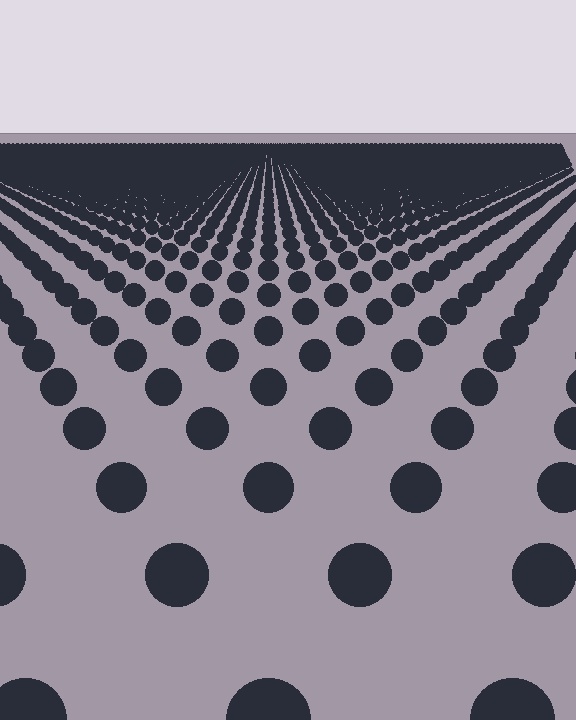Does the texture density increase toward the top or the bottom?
Density increases toward the top.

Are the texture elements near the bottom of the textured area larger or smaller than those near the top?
Larger. Near the bottom, elements are closer to the viewer and appear at a bigger on-screen size.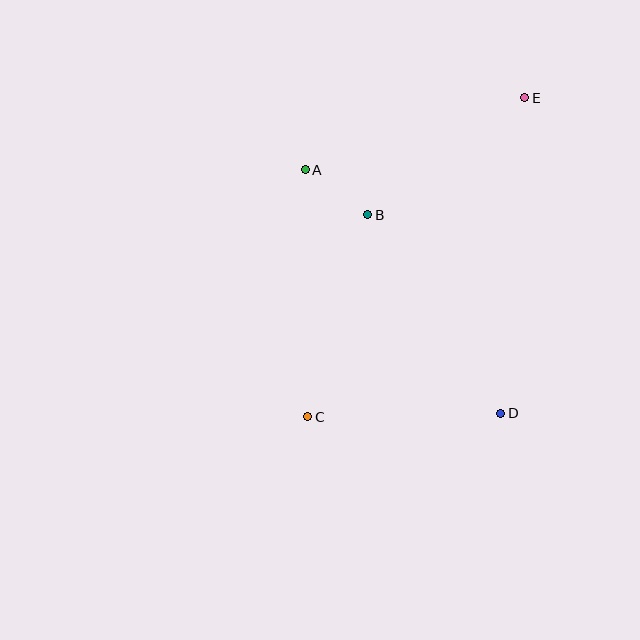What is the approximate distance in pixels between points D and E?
The distance between D and E is approximately 317 pixels.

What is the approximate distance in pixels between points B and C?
The distance between B and C is approximately 211 pixels.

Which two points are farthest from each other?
Points C and E are farthest from each other.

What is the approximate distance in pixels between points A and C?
The distance between A and C is approximately 247 pixels.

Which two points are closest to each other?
Points A and B are closest to each other.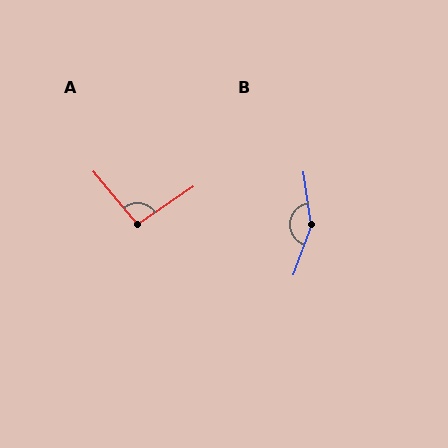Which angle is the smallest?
A, at approximately 96 degrees.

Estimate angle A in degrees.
Approximately 96 degrees.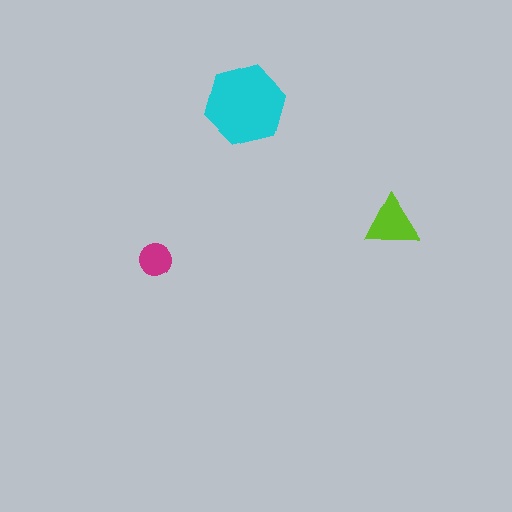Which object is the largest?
The cyan hexagon.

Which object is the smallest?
The magenta circle.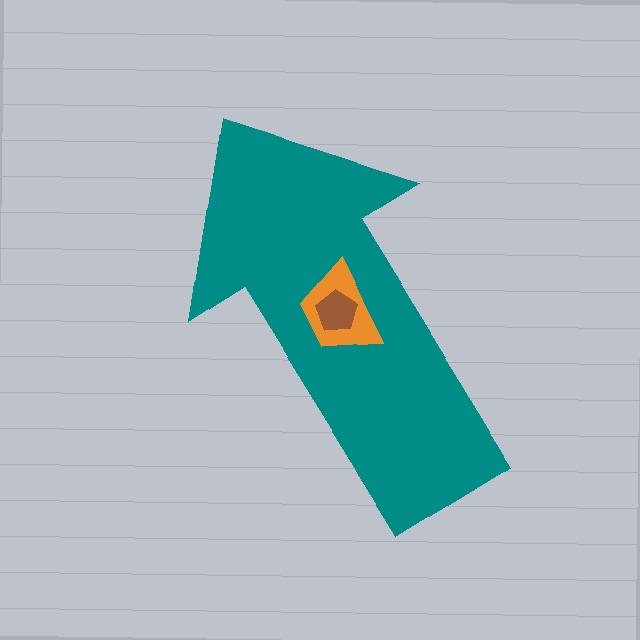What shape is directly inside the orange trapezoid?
The brown pentagon.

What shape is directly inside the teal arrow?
The orange trapezoid.